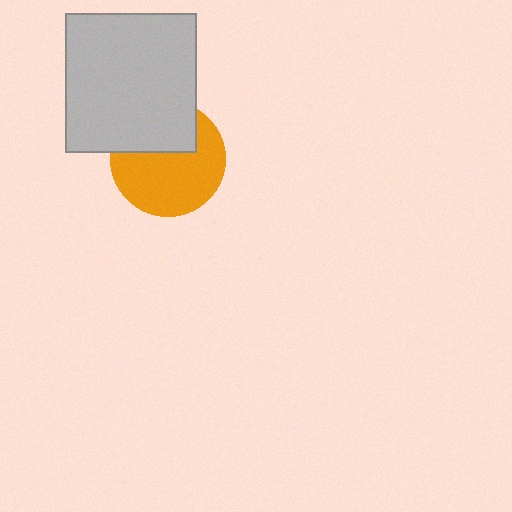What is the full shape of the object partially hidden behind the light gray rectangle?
The partially hidden object is an orange circle.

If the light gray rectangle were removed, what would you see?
You would see the complete orange circle.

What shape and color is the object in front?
The object in front is a light gray rectangle.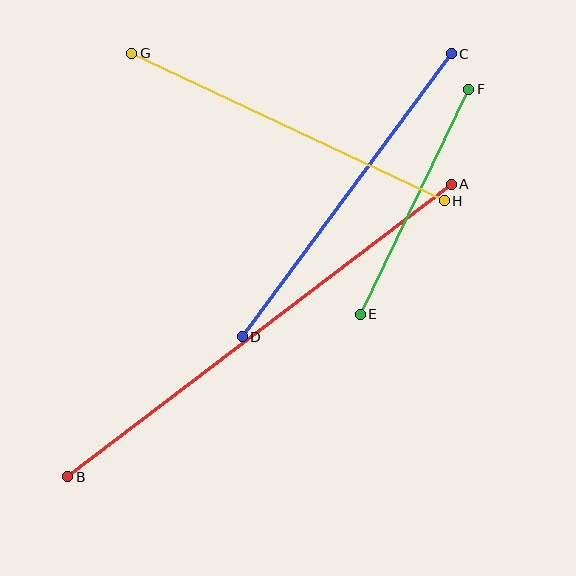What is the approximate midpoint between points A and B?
The midpoint is at approximately (259, 330) pixels.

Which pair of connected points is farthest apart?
Points A and B are farthest apart.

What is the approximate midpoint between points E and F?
The midpoint is at approximately (415, 202) pixels.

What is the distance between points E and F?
The distance is approximately 250 pixels.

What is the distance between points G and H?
The distance is approximately 346 pixels.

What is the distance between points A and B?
The distance is approximately 483 pixels.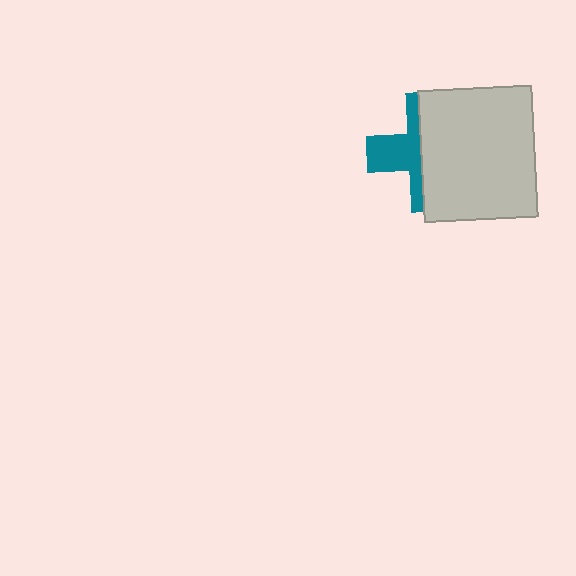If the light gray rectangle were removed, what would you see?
You would see the complete teal cross.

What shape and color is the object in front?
The object in front is a light gray rectangle.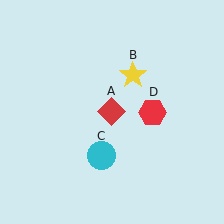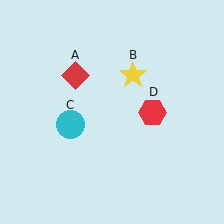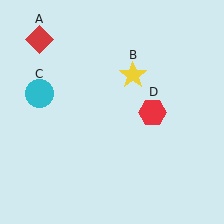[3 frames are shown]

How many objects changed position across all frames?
2 objects changed position: red diamond (object A), cyan circle (object C).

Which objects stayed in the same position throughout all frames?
Yellow star (object B) and red hexagon (object D) remained stationary.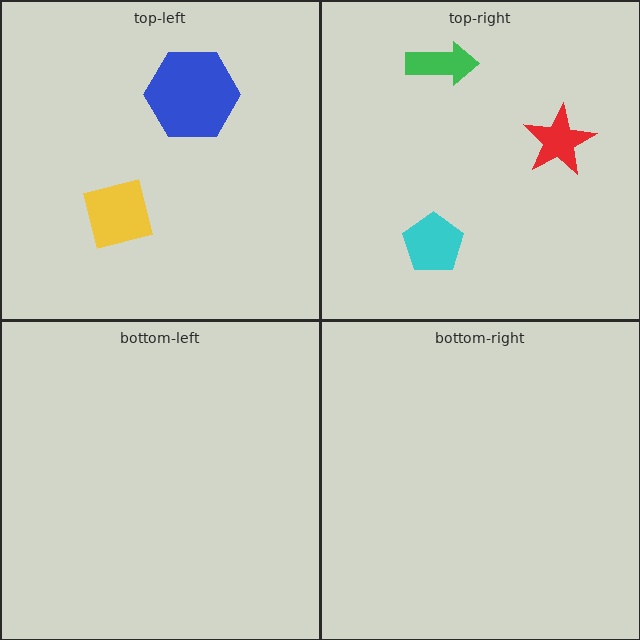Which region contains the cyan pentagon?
The top-right region.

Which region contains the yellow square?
The top-left region.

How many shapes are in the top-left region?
2.